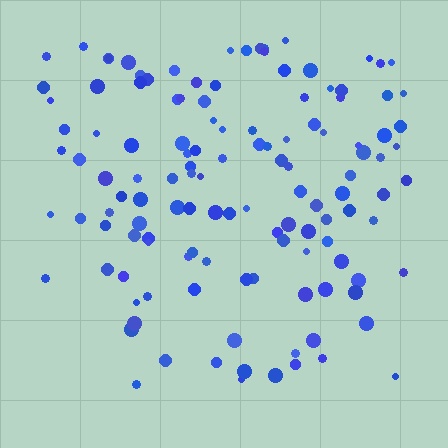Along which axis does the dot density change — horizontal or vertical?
Vertical.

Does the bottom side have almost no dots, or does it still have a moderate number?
Still a moderate number, just noticeably fewer than the top.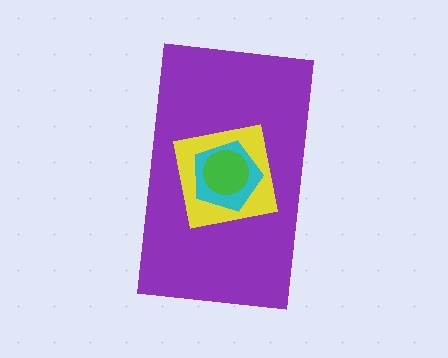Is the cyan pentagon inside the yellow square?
Yes.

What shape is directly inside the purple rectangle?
The yellow square.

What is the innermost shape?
The green circle.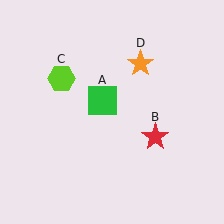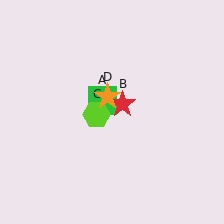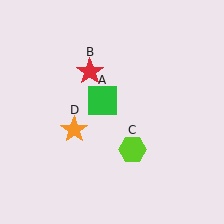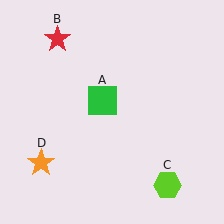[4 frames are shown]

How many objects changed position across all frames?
3 objects changed position: red star (object B), lime hexagon (object C), orange star (object D).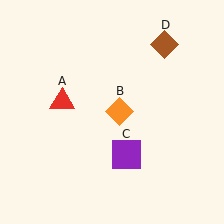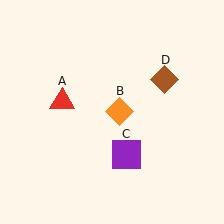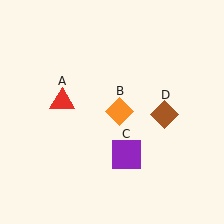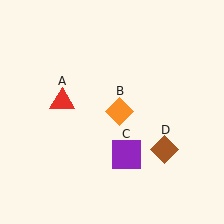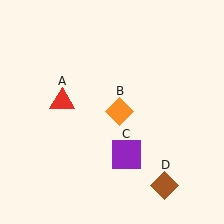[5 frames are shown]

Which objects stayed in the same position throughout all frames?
Red triangle (object A) and orange diamond (object B) and purple square (object C) remained stationary.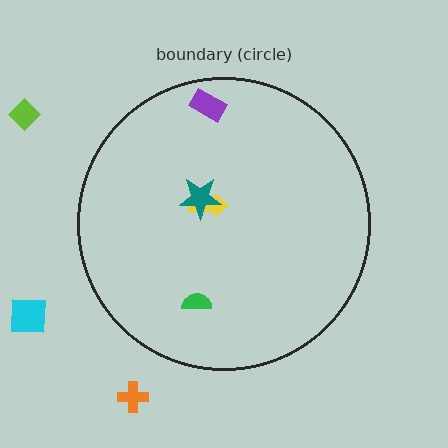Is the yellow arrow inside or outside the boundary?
Inside.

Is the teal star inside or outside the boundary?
Inside.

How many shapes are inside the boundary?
4 inside, 3 outside.